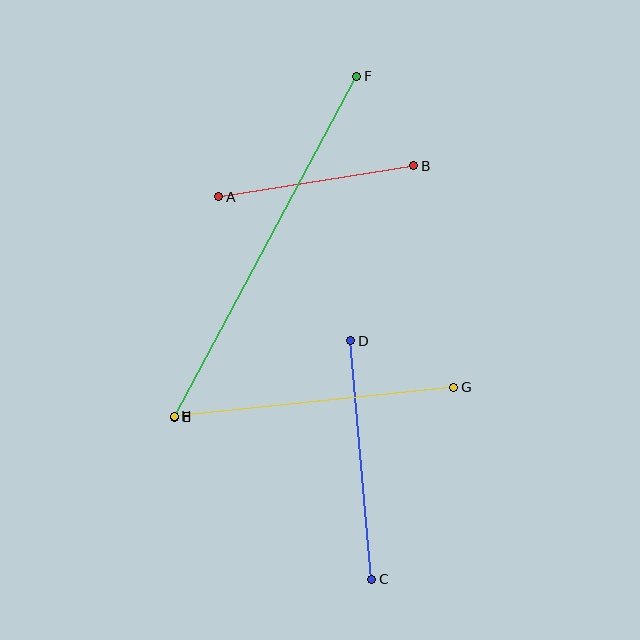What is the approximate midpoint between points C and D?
The midpoint is at approximately (361, 460) pixels.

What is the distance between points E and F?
The distance is approximately 386 pixels.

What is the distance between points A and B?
The distance is approximately 198 pixels.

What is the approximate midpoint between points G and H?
The midpoint is at approximately (314, 402) pixels.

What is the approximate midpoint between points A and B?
The midpoint is at approximately (316, 181) pixels.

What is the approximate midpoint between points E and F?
The midpoint is at approximately (266, 247) pixels.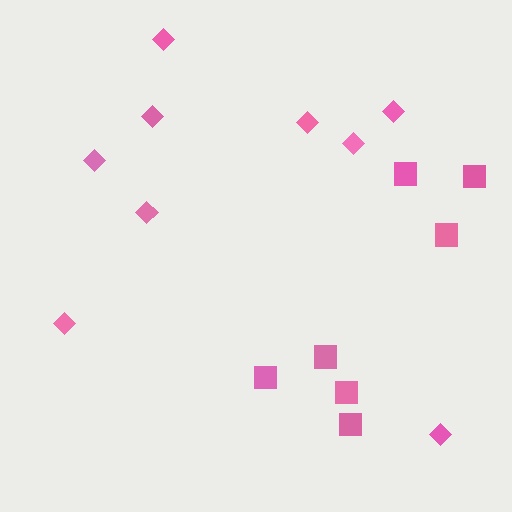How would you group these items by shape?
There are 2 groups: one group of squares (7) and one group of diamonds (9).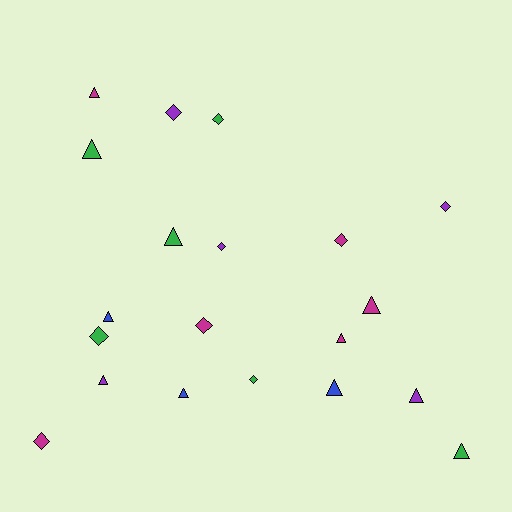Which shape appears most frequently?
Triangle, with 11 objects.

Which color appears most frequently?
Magenta, with 6 objects.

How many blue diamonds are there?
There are no blue diamonds.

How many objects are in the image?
There are 20 objects.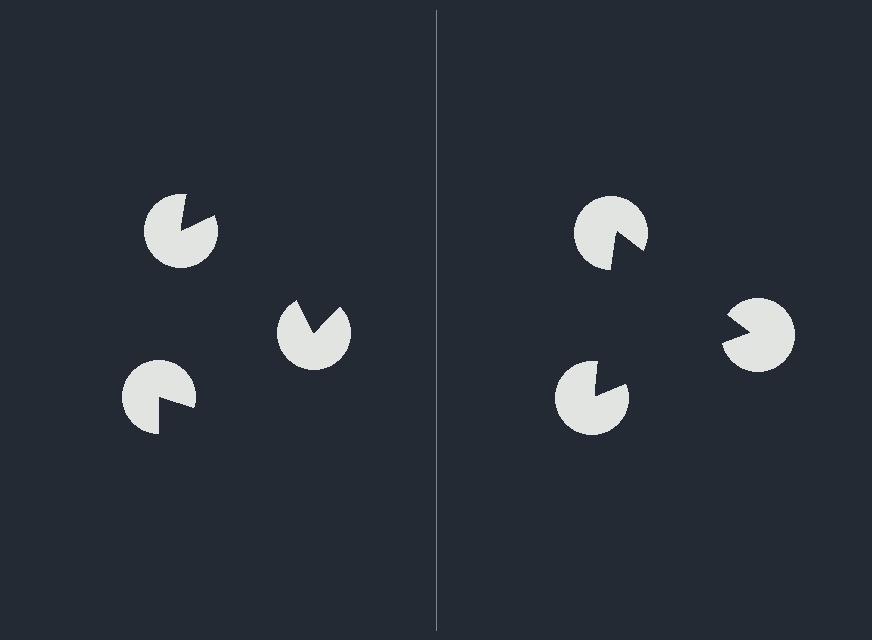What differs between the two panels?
The pac-man discs are positioned identically on both sides; only the wedge orientations differ. On the right they align to a triangle; on the left they are misaligned.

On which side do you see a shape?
An illusory triangle appears on the right side. On the left side the wedge cuts are rotated, so no coherent shape forms.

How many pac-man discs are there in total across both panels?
6 — 3 on each side.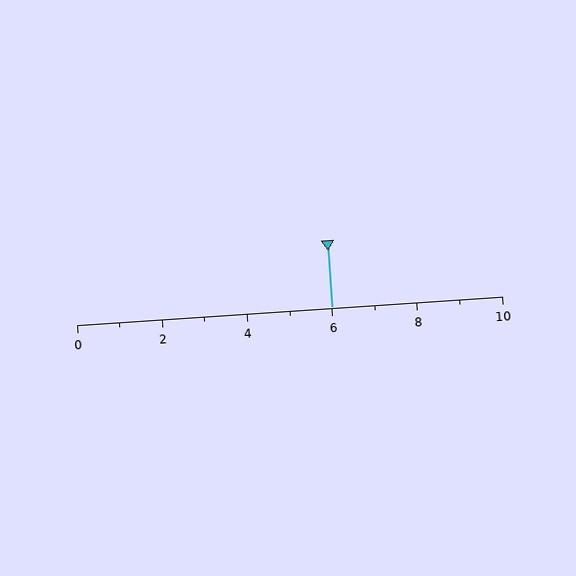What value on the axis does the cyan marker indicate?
The marker indicates approximately 6.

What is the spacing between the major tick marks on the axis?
The major ticks are spaced 2 apart.